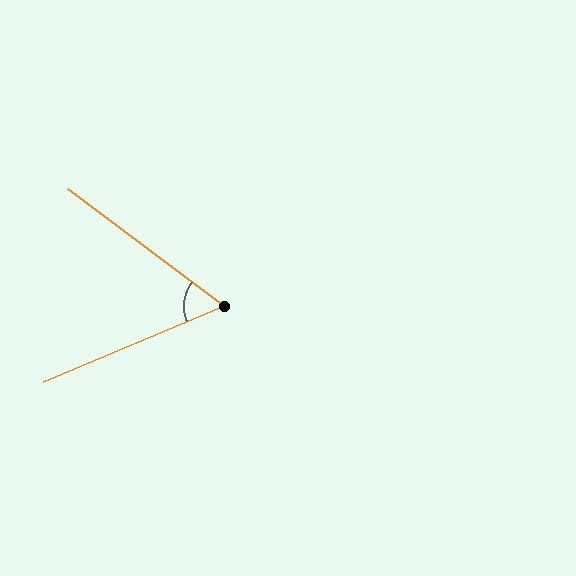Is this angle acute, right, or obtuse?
It is acute.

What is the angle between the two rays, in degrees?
Approximately 60 degrees.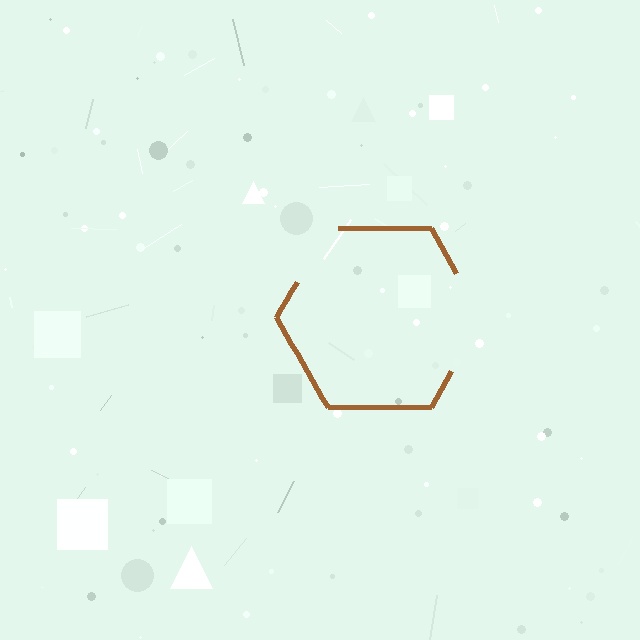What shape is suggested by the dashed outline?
The dashed outline suggests a hexagon.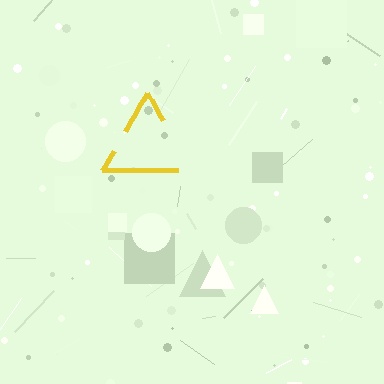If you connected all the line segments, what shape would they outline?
They would outline a triangle.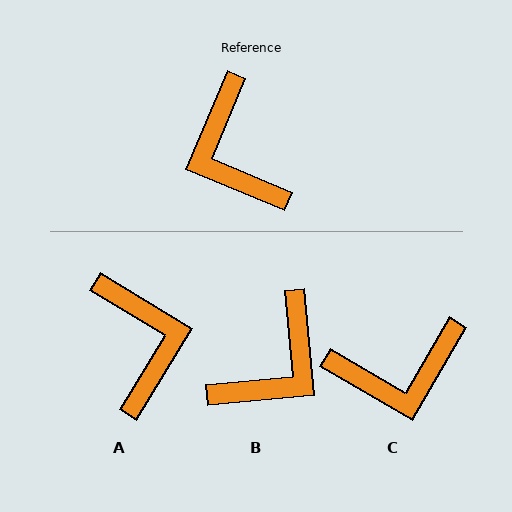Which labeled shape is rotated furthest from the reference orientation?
A, about 172 degrees away.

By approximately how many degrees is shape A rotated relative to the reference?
Approximately 172 degrees counter-clockwise.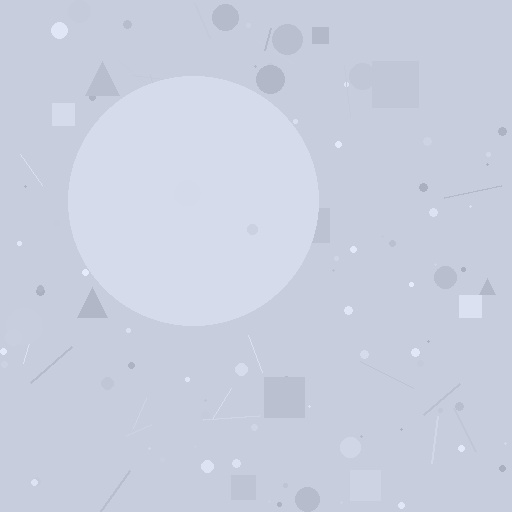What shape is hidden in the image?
A circle is hidden in the image.